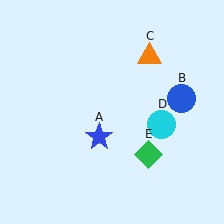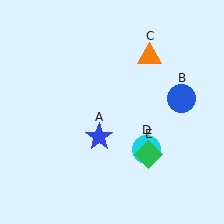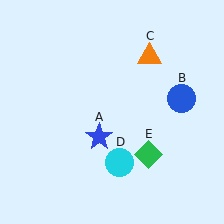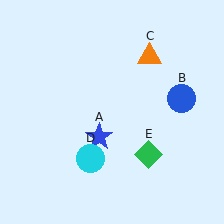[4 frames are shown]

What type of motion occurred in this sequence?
The cyan circle (object D) rotated clockwise around the center of the scene.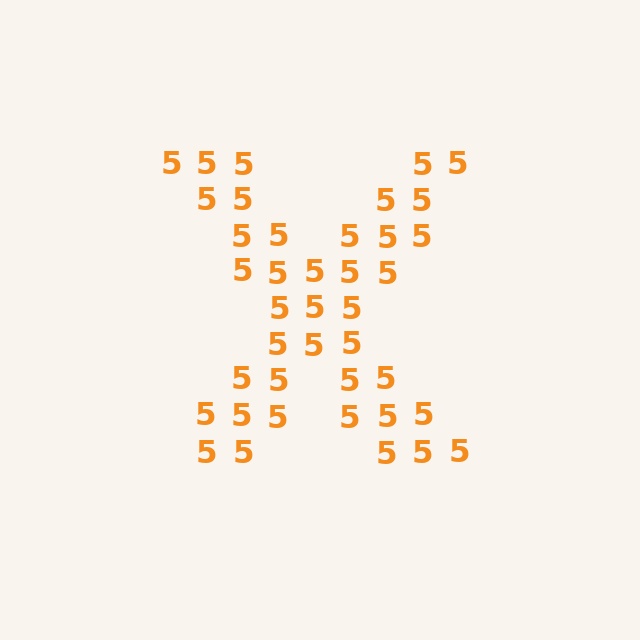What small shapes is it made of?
It is made of small digit 5's.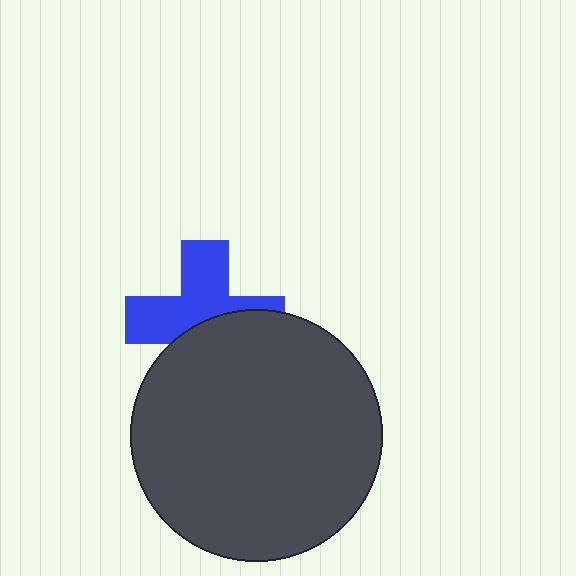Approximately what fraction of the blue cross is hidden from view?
Roughly 44% of the blue cross is hidden behind the dark gray circle.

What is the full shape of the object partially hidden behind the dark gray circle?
The partially hidden object is a blue cross.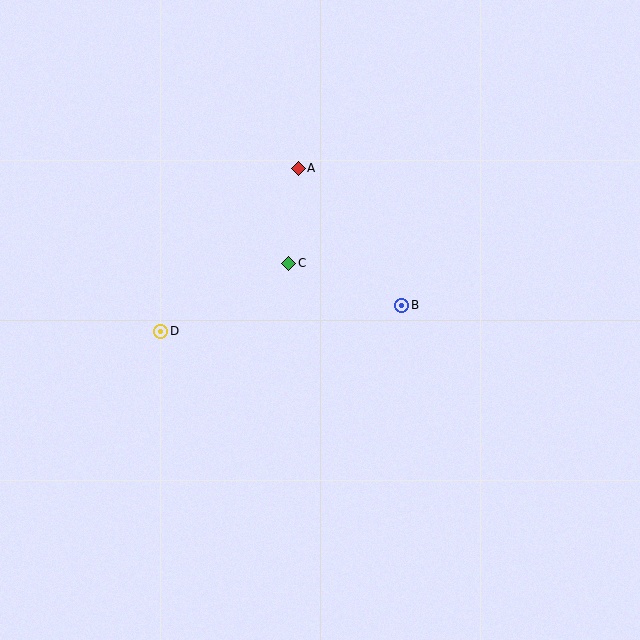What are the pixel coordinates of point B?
Point B is at (402, 305).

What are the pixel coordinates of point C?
Point C is at (289, 263).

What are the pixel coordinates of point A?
Point A is at (298, 168).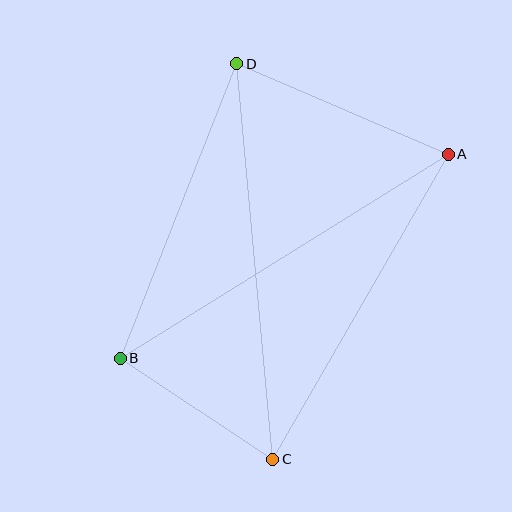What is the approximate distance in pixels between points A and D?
The distance between A and D is approximately 230 pixels.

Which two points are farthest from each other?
Points C and D are farthest from each other.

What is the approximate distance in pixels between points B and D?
The distance between B and D is approximately 317 pixels.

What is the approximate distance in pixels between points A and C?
The distance between A and C is approximately 352 pixels.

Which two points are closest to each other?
Points B and C are closest to each other.